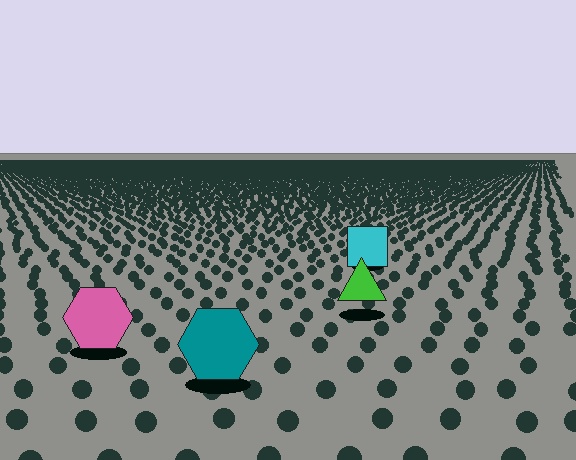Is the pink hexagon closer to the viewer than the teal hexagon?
No. The teal hexagon is closer — you can tell from the texture gradient: the ground texture is coarser near it.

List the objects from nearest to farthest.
From nearest to farthest: the teal hexagon, the pink hexagon, the green triangle, the cyan square.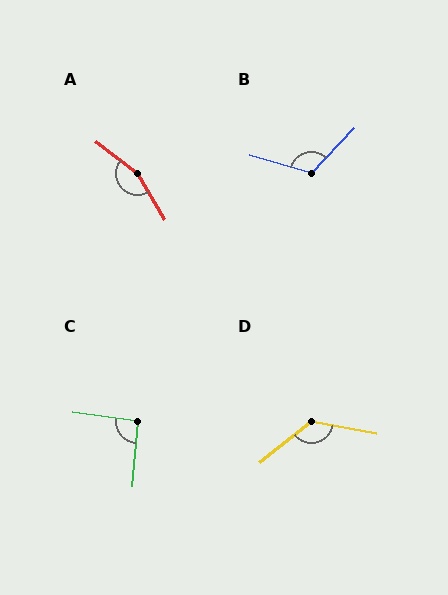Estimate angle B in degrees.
Approximately 117 degrees.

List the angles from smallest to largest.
C (93°), B (117°), D (131°), A (159°).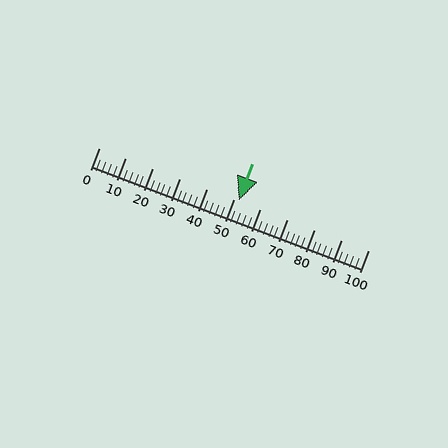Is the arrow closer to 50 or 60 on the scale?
The arrow is closer to 50.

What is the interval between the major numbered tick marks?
The major tick marks are spaced 10 units apart.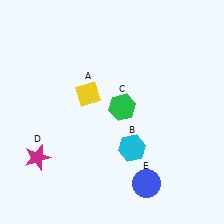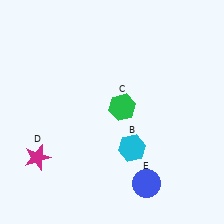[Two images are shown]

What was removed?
The yellow diamond (A) was removed in Image 2.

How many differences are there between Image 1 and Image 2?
There is 1 difference between the two images.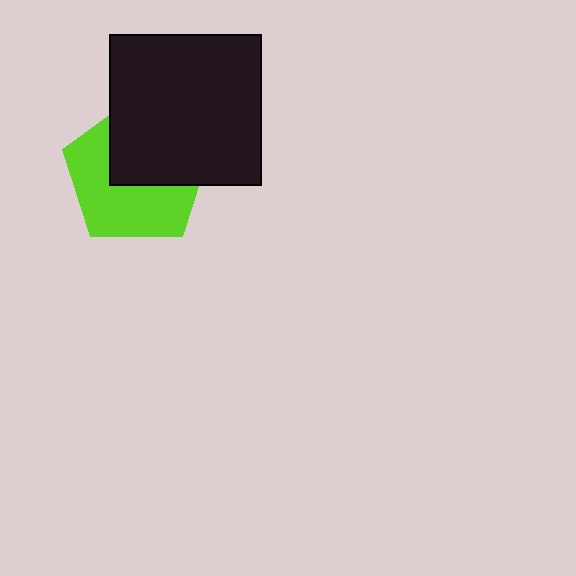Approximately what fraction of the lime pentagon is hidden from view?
Roughly 45% of the lime pentagon is hidden behind the black square.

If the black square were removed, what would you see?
You would see the complete lime pentagon.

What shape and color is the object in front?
The object in front is a black square.